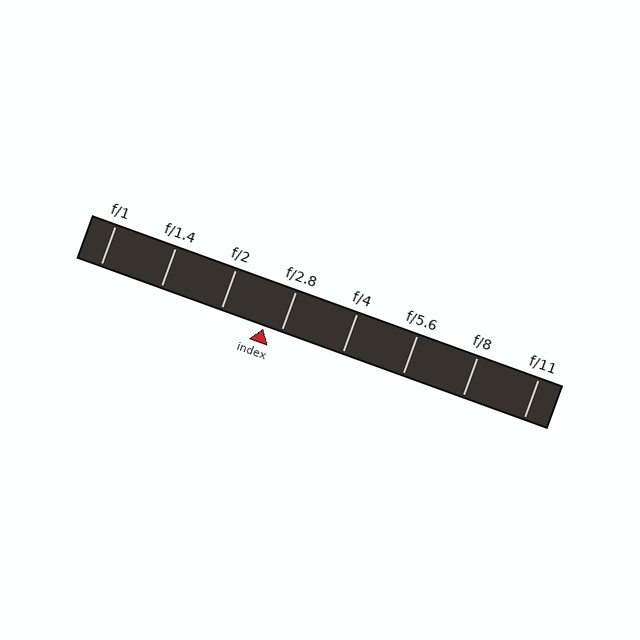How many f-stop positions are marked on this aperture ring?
There are 8 f-stop positions marked.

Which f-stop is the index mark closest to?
The index mark is closest to f/2.8.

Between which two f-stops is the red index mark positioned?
The index mark is between f/2 and f/2.8.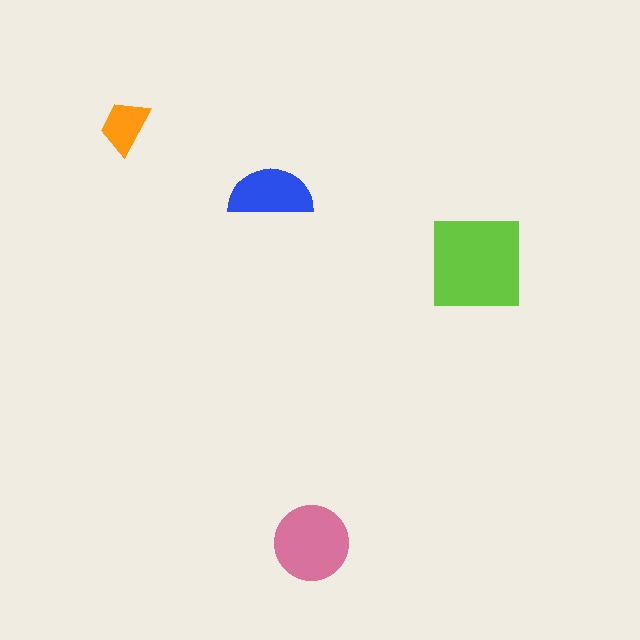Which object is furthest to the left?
The orange trapezoid is leftmost.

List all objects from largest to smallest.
The lime square, the pink circle, the blue semicircle, the orange trapezoid.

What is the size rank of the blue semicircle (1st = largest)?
3rd.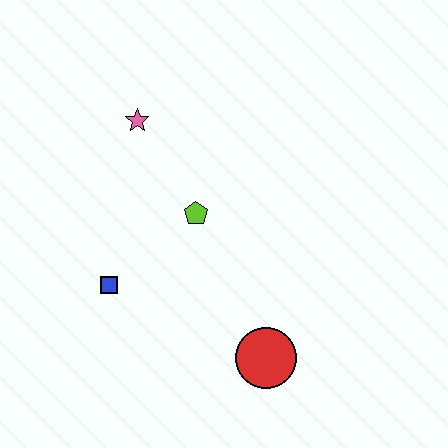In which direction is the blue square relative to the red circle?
The blue square is to the left of the red circle.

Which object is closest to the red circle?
The lime pentagon is closest to the red circle.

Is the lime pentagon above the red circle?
Yes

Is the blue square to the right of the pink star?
No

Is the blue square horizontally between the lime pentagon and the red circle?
No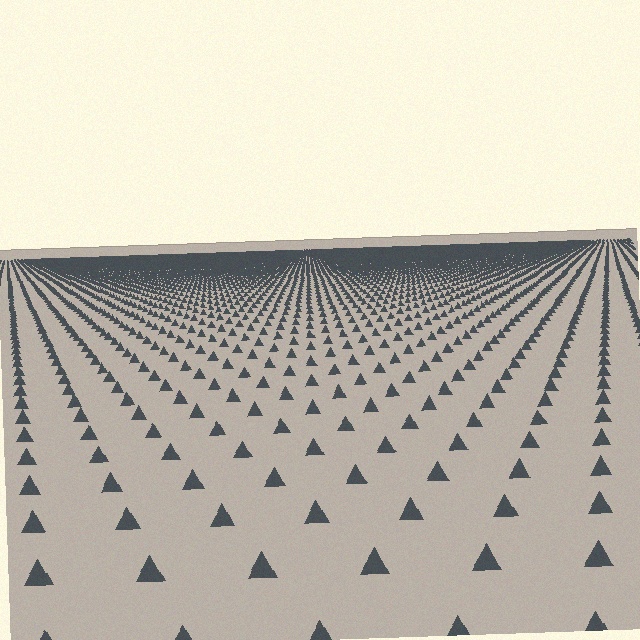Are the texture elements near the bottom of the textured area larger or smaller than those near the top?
Larger. Near the bottom, elements are closer to the viewer and appear at a bigger on-screen size.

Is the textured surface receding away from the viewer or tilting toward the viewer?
The surface is receding away from the viewer. Texture elements get smaller and denser toward the top.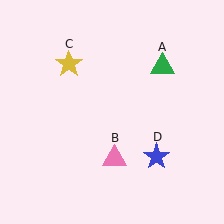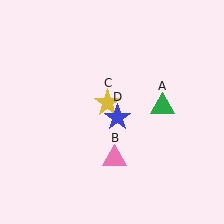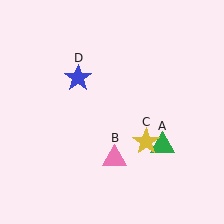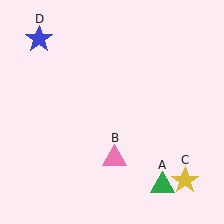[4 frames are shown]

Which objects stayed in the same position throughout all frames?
Pink triangle (object B) remained stationary.